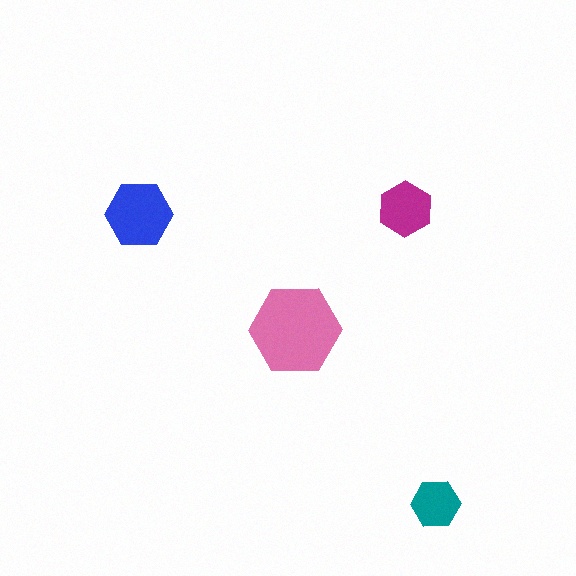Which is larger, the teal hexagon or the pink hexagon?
The pink one.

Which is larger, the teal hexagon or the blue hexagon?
The blue one.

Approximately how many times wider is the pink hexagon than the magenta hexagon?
About 1.5 times wider.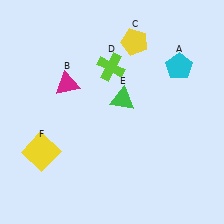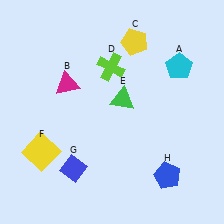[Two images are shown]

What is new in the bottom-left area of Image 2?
A blue diamond (G) was added in the bottom-left area of Image 2.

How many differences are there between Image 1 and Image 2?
There are 2 differences between the two images.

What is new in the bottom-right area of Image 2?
A blue pentagon (H) was added in the bottom-right area of Image 2.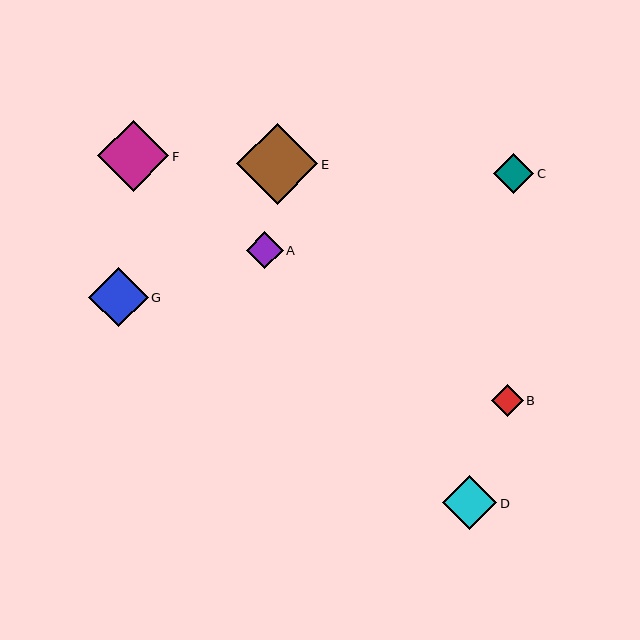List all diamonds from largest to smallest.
From largest to smallest: E, F, G, D, C, A, B.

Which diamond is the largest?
Diamond E is the largest with a size of approximately 81 pixels.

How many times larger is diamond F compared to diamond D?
Diamond F is approximately 1.3 times the size of diamond D.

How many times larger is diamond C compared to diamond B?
Diamond C is approximately 1.3 times the size of diamond B.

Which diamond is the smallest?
Diamond B is the smallest with a size of approximately 32 pixels.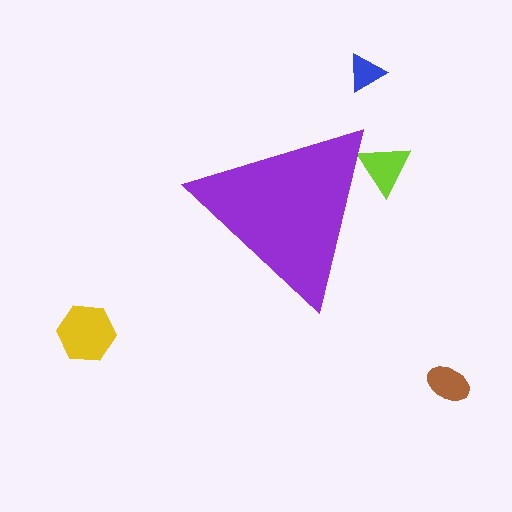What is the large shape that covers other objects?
A purple triangle.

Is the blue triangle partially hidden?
No, the blue triangle is fully visible.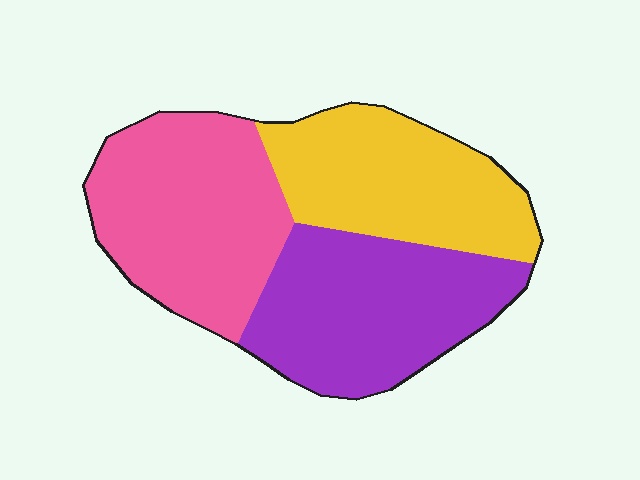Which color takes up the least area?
Yellow, at roughly 30%.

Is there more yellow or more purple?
Purple.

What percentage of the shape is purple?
Purple covers about 35% of the shape.